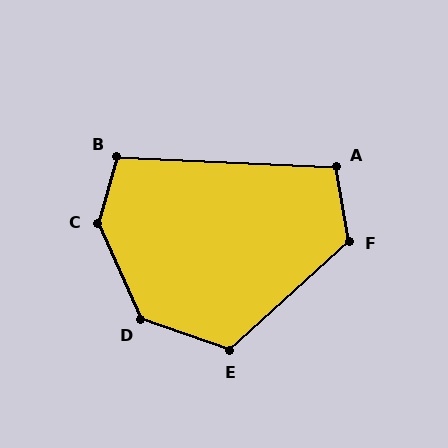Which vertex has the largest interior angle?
C, at approximately 140 degrees.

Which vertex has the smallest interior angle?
A, at approximately 102 degrees.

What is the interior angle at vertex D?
Approximately 133 degrees (obtuse).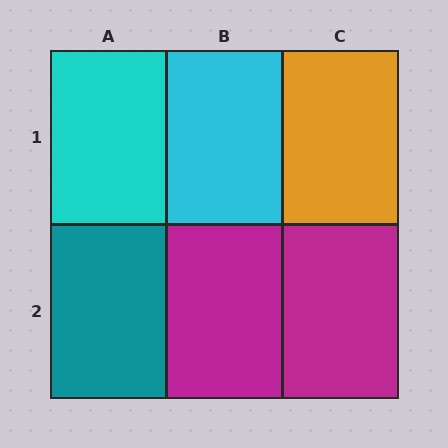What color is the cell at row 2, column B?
Magenta.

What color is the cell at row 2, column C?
Magenta.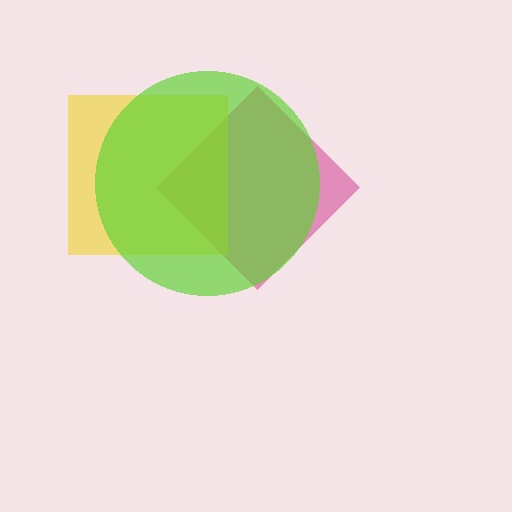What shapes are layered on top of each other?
The layered shapes are: a magenta diamond, a yellow square, a lime circle.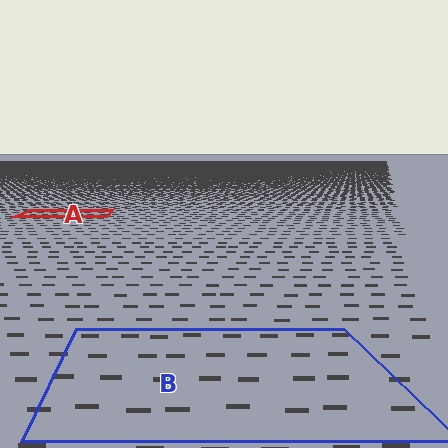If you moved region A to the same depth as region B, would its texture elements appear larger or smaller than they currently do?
They would appear larger. At a closer depth, the same texture elements are projected at a bigger on-screen size.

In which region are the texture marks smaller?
The texture marks are smaller in region A, because it is farther away.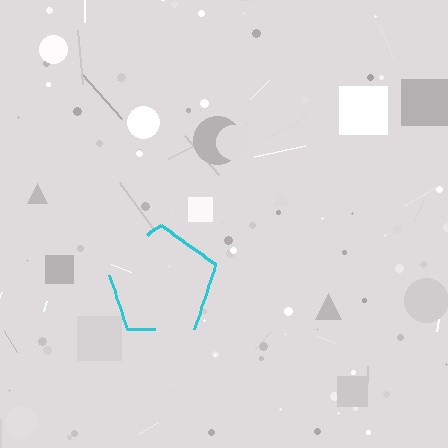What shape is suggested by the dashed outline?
The dashed outline suggests a pentagon.